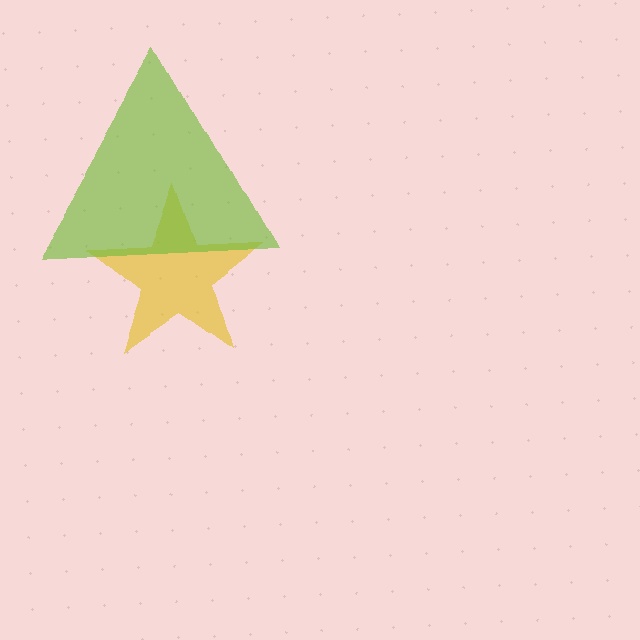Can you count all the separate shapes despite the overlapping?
Yes, there are 2 separate shapes.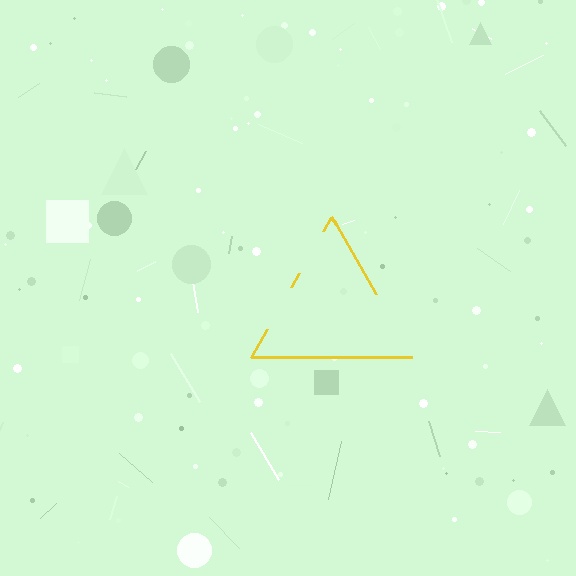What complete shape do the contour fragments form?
The contour fragments form a triangle.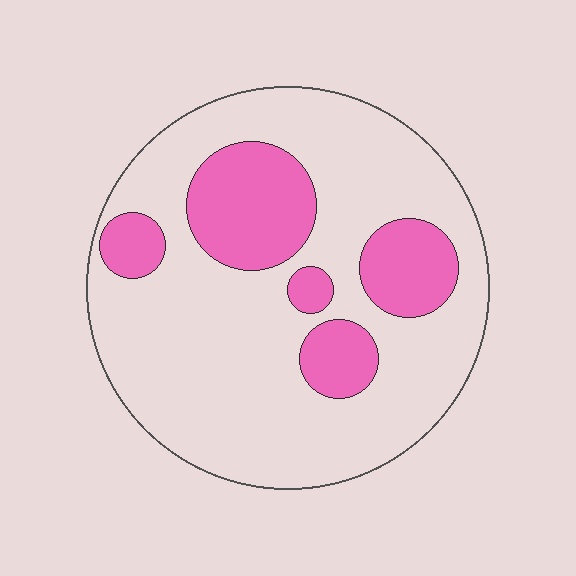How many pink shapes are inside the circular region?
5.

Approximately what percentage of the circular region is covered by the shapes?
Approximately 25%.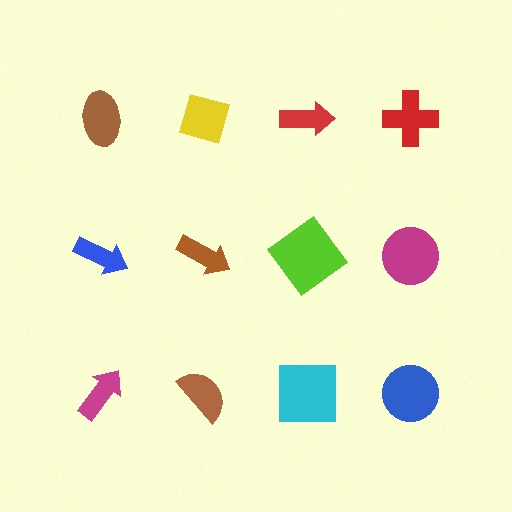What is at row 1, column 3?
A red arrow.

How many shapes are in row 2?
4 shapes.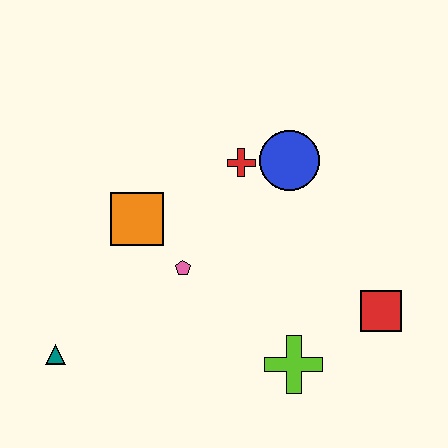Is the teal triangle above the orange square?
No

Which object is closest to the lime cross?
The red square is closest to the lime cross.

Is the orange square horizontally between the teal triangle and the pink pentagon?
Yes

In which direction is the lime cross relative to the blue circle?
The lime cross is below the blue circle.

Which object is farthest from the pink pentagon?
The red square is farthest from the pink pentagon.